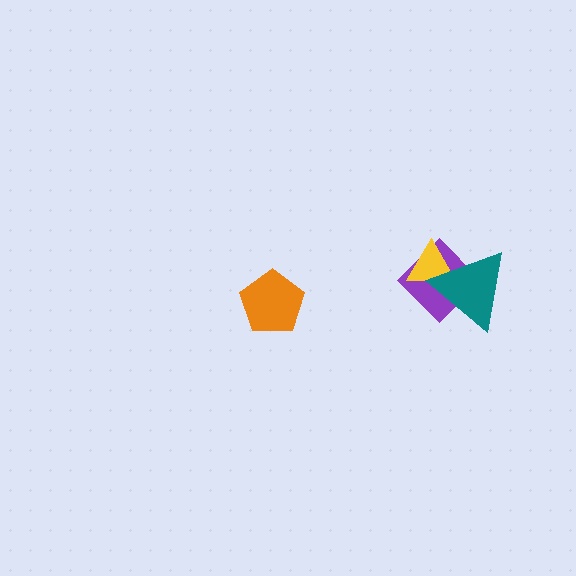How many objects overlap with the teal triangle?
2 objects overlap with the teal triangle.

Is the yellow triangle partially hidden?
Yes, it is partially covered by another shape.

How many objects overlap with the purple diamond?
2 objects overlap with the purple diamond.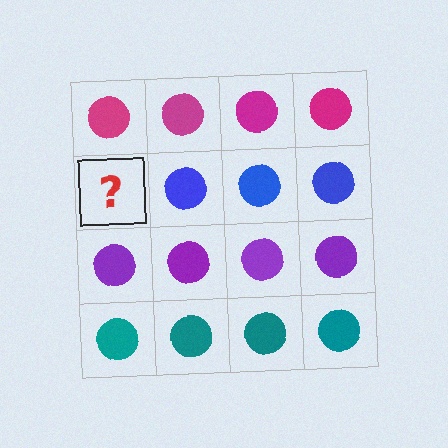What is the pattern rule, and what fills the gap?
The rule is that each row has a consistent color. The gap should be filled with a blue circle.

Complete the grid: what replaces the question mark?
The question mark should be replaced with a blue circle.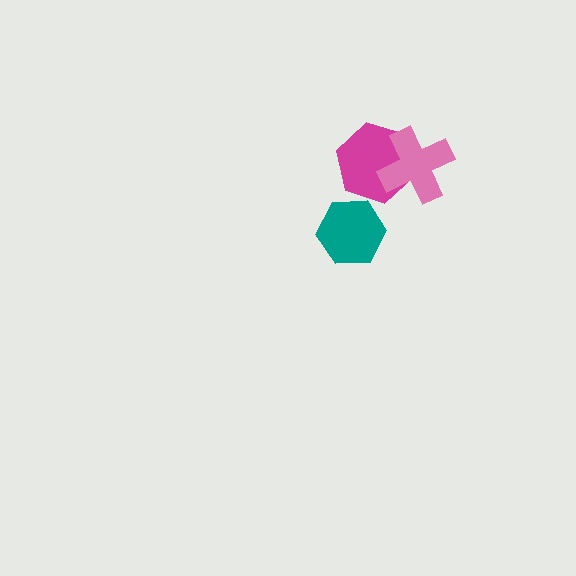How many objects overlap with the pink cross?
1 object overlaps with the pink cross.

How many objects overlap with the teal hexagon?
0 objects overlap with the teal hexagon.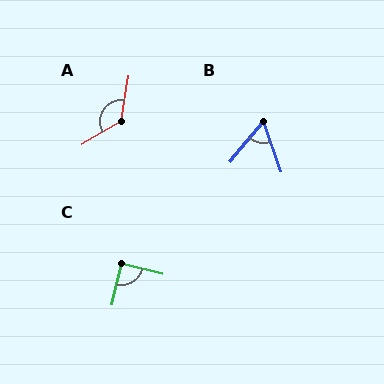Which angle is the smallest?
B, at approximately 59 degrees.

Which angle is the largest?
A, at approximately 130 degrees.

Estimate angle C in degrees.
Approximately 89 degrees.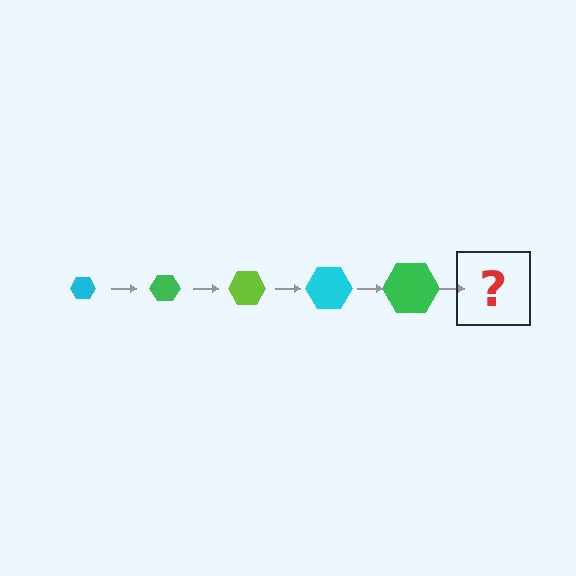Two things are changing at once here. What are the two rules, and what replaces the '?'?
The two rules are that the hexagon grows larger each step and the color cycles through cyan, green, and lime. The '?' should be a lime hexagon, larger than the previous one.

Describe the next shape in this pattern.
It should be a lime hexagon, larger than the previous one.